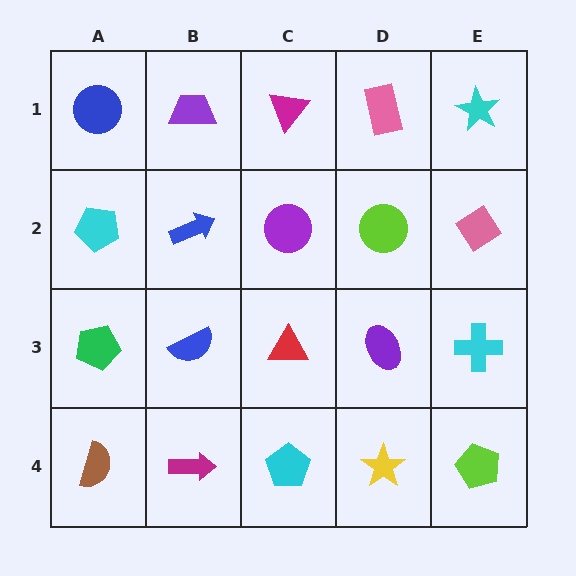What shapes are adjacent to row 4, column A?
A green pentagon (row 3, column A), a magenta arrow (row 4, column B).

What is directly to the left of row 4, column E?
A yellow star.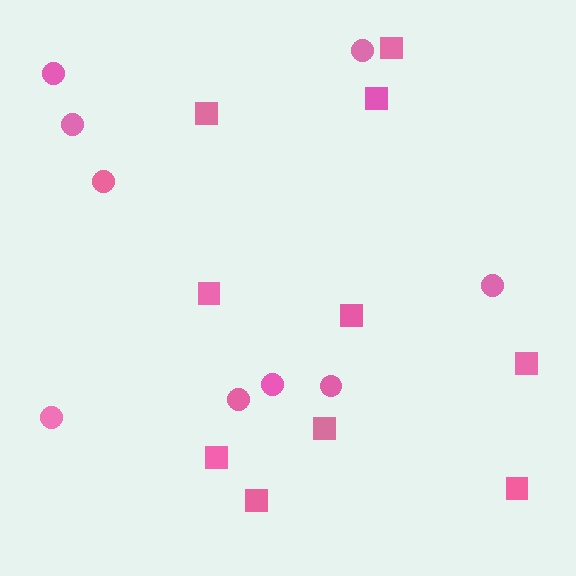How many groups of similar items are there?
There are 2 groups: one group of squares (10) and one group of circles (9).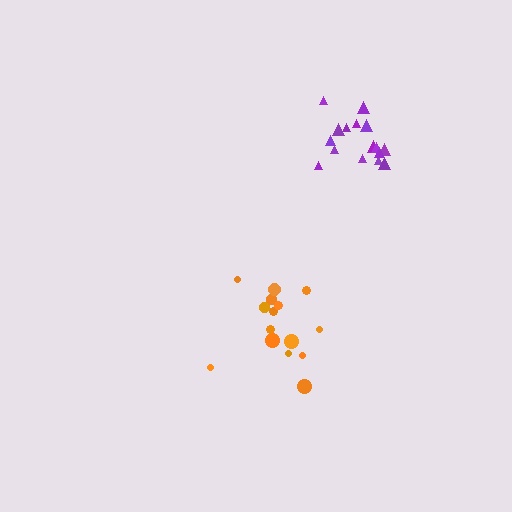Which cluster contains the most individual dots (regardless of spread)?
Purple (16).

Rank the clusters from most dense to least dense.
purple, orange.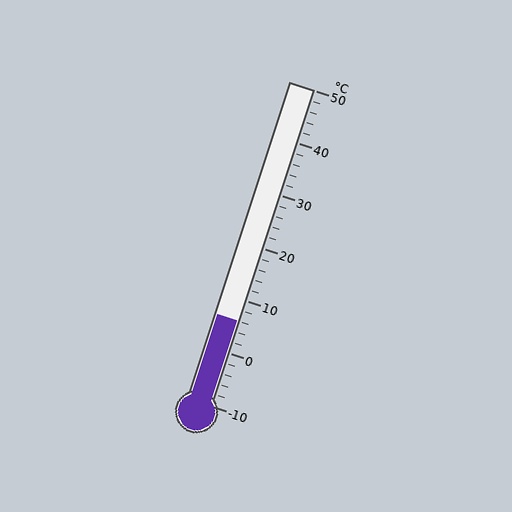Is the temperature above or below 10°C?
The temperature is below 10°C.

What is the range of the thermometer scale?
The thermometer scale ranges from -10°C to 50°C.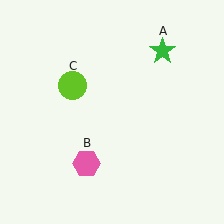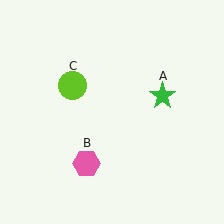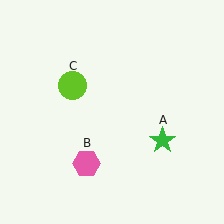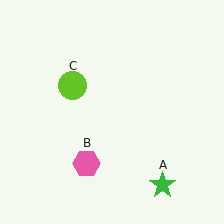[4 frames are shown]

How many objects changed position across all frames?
1 object changed position: green star (object A).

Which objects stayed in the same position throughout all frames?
Pink hexagon (object B) and lime circle (object C) remained stationary.